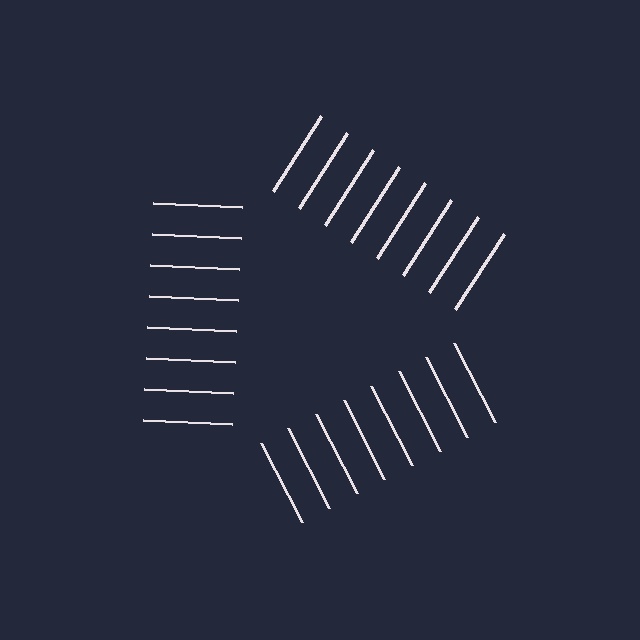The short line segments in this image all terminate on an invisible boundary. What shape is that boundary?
An illusory triangle — the line segments terminate on its edges but no continuous stroke is drawn.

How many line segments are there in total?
24 — 8 along each of the 3 edges.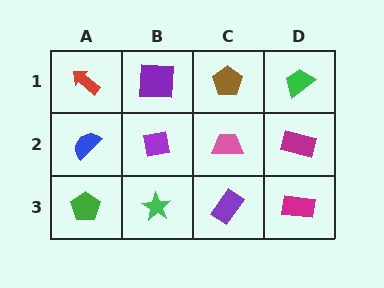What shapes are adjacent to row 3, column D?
A magenta rectangle (row 2, column D), a purple rectangle (row 3, column C).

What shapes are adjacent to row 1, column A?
A blue semicircle (row 2, column A), a purple square (row 1, column B).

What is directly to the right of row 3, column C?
A magenta rectangle.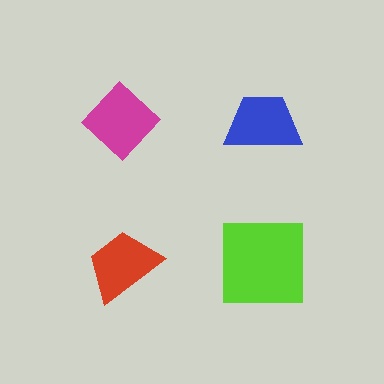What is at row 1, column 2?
A blue trapezoid.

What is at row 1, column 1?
A magenta diamond.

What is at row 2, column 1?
A red trapezoid.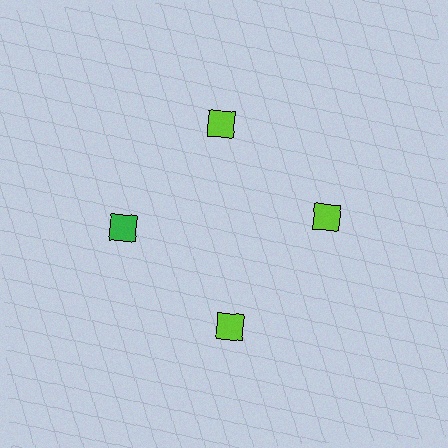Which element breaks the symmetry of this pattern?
The green diamond at roughly the 9 o'clock position breaks the symmetry. All other shapes are lime diamonds.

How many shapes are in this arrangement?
There are 4 shapes arranged in a ring pattern.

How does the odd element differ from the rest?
It has a different color: green instead of lime.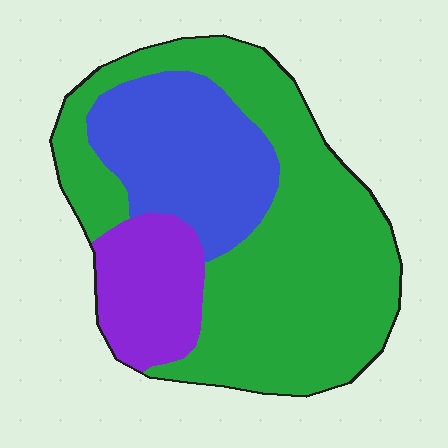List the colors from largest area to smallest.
From largest to smallest: green, blue, purple.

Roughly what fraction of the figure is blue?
Blue takes up about one quarter (1/4) of the figure.